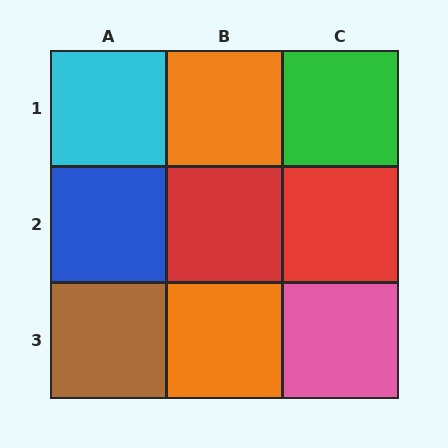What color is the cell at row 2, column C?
Red.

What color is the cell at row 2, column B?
Red.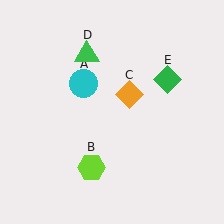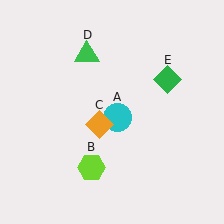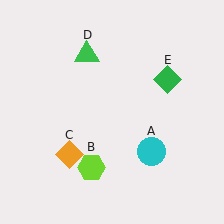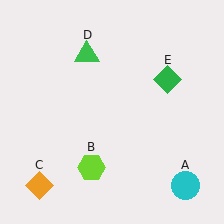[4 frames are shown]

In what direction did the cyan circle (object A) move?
The cyan circle (object A) moved down and to the right.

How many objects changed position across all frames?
2 objects changed position: cyan circle (object A), orange diamond (object C).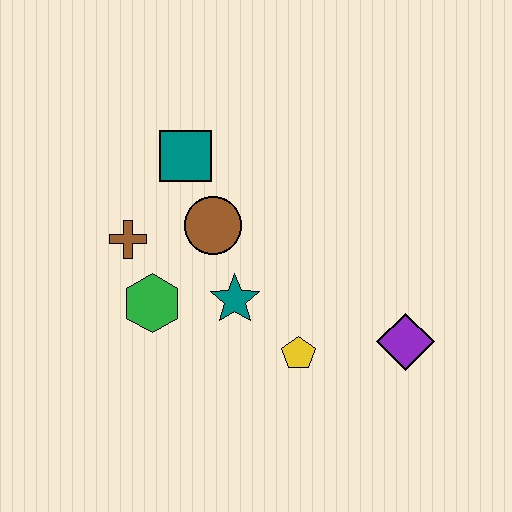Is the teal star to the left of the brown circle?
No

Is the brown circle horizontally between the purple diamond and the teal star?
No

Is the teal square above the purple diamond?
Yes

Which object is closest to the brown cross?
The green hexagon is closest to the brown cross.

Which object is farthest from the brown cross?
The purple diamond is farthest from the brown cross.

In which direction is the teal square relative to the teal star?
The teal square is above the teal star.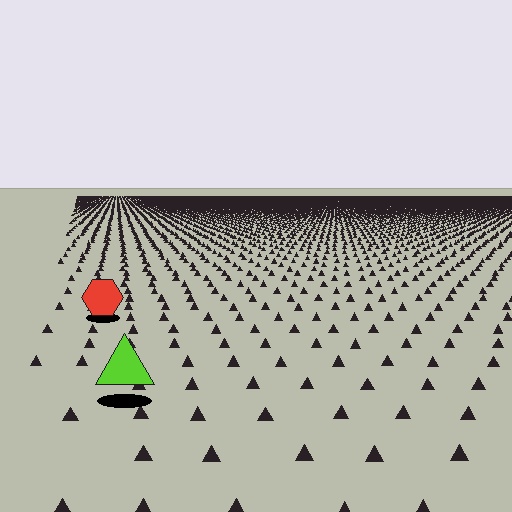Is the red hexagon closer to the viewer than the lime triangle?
No. The lime triangle is closer — you can tell from the texture gradient: the ground texture is coarser near it.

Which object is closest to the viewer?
The lime triangle is closest. The texture marks near it are larger and more spread out.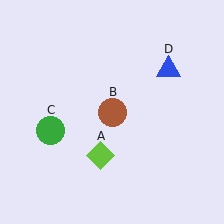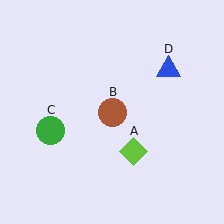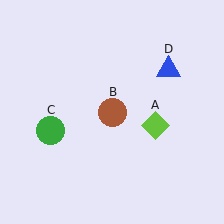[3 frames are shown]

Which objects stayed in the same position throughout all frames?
Brown circle (object B) and green circle (object C) and blue triangle (object D) remained stationary.